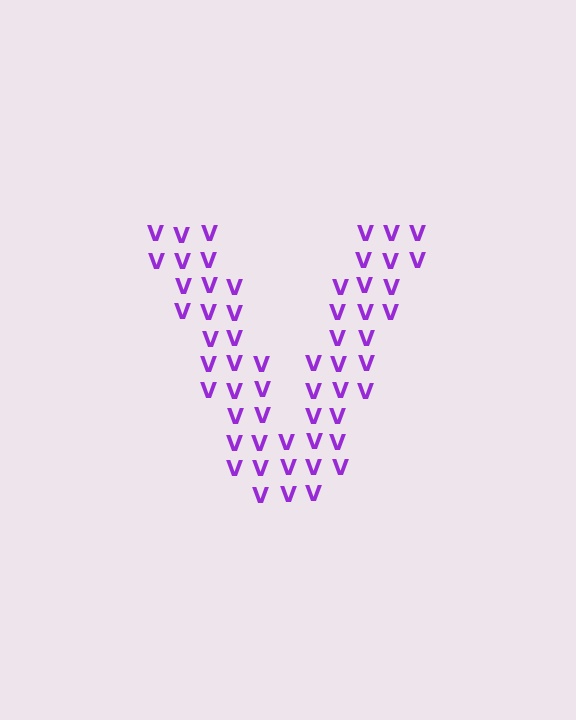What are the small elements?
The small elements are letter V's.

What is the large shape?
The large shape is the letter V.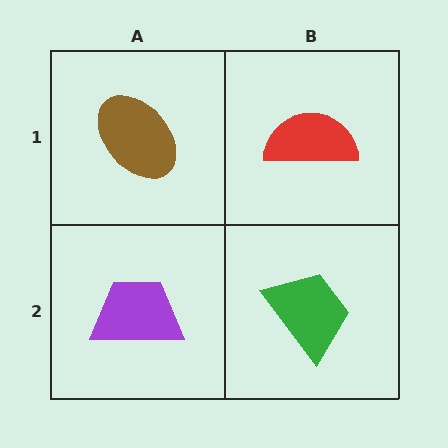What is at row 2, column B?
A green trapezoid.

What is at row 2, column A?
A purple trapezoid.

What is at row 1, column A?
A brown ellipse.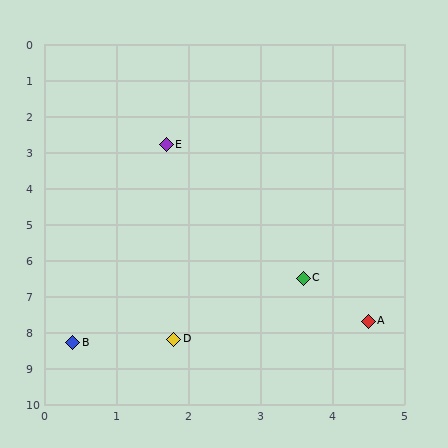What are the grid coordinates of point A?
Point A is at approximately (4.5, 7.7).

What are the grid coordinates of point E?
Point E is at approximately (1.7, 2.8).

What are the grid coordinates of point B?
Point B is at approximately (0.4, 8.3).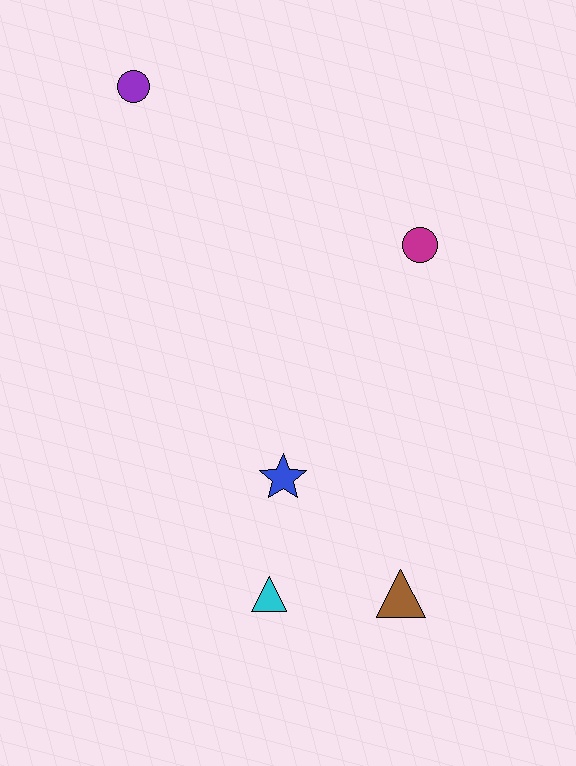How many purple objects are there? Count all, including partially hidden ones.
There is 1 purple object.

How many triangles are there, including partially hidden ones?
There are 2 triangles.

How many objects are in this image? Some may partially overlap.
There are 5 objects.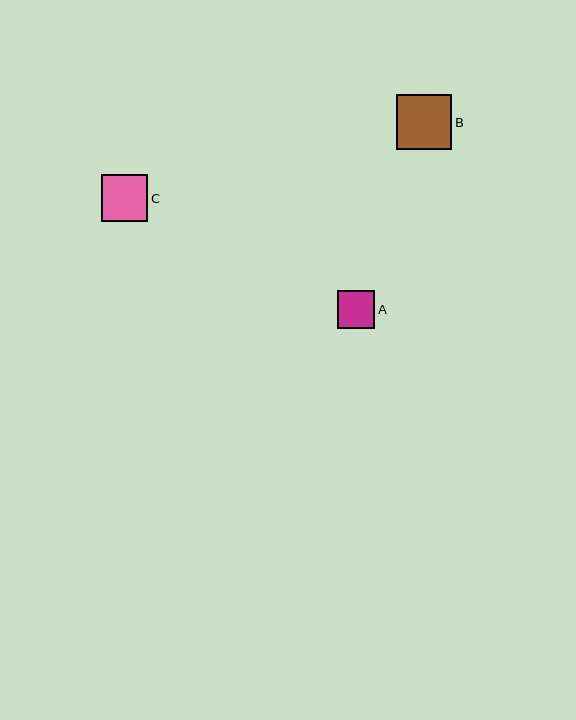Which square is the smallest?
Square A is the smallest with a size of approximately 38 pixels.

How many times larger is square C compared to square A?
Square C is approximately 1.2 times the size of square A.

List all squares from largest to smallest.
From largest to smallest: B, C, A.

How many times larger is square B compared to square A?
Square B is approximately 1.5 times the size of square A.